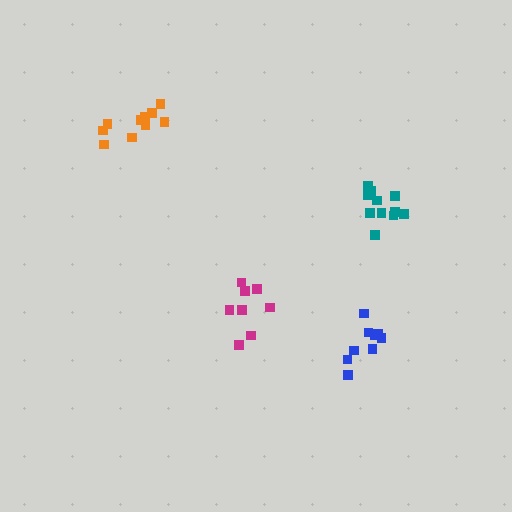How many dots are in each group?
Group 1: 9 dots, Group 2: 10 dots, Group 3: 8 dots, Group 4: 11 dots (38 total).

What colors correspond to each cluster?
The clusters are colored: blue, orange, magenta, teal.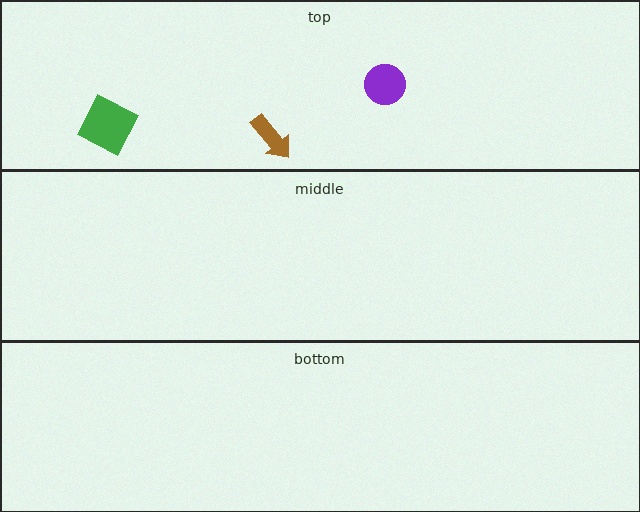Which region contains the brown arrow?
The top region.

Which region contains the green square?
The top region.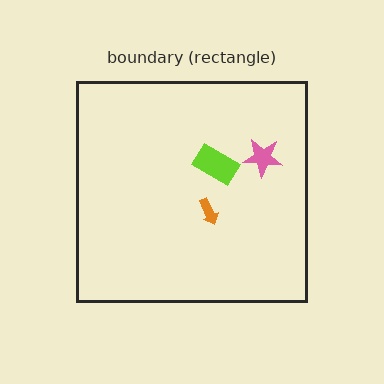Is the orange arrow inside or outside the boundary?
Inside.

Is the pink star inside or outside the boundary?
Inside.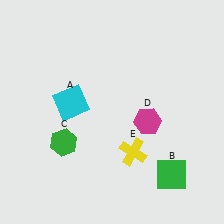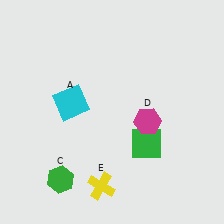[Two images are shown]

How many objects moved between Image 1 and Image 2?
3 objects moved between the two images.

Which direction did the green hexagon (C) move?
The green hexagon (C) moved down.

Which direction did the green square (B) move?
The green square (B) moved up.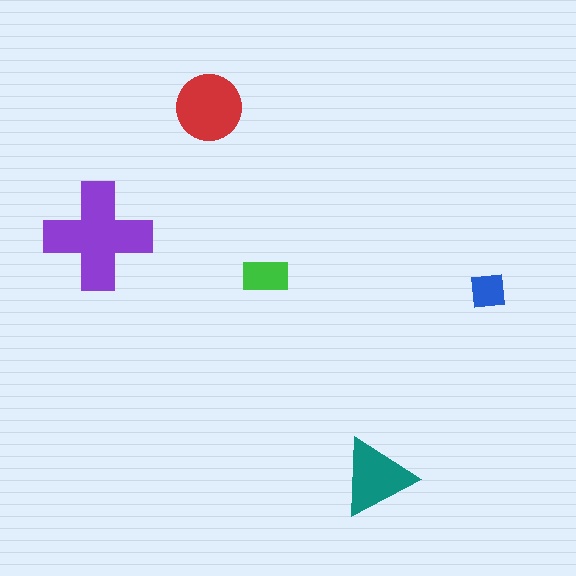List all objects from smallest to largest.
The blue square, the green rectangle, the teal triangle, the red circle, the purple cross.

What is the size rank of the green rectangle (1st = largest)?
4th.